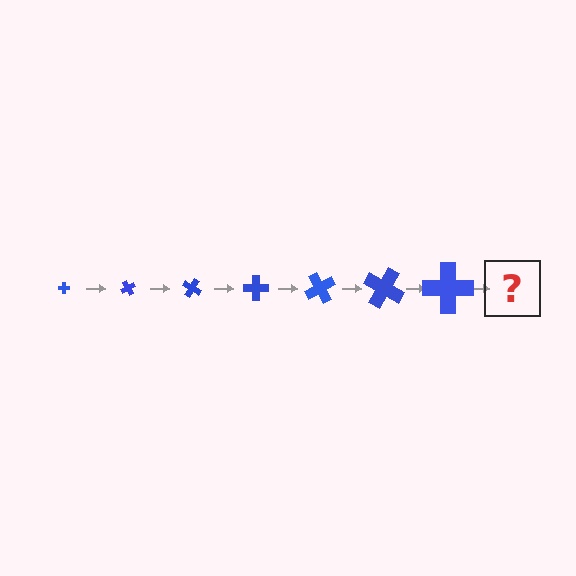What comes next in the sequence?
The next element should be a cross, larger than the previous one and rotated 420 degrees from the start.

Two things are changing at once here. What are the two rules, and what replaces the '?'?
The two rules are that the cross grows larger each step and it rotates 60 degrees each step. The '?' should be a cross, larger than the previous one and rotated 420 degrees from the start.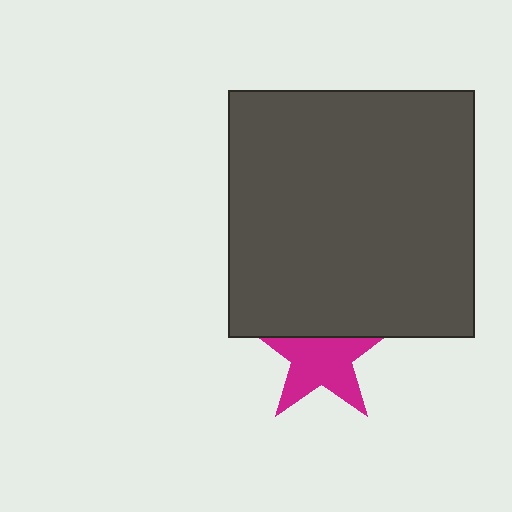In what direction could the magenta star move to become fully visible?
The magenta star could move down. That would shift it out from behind the dark gray square entirely.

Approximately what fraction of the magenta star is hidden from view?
Roughly 33% of the magenta star is hidden behind the dark gray square.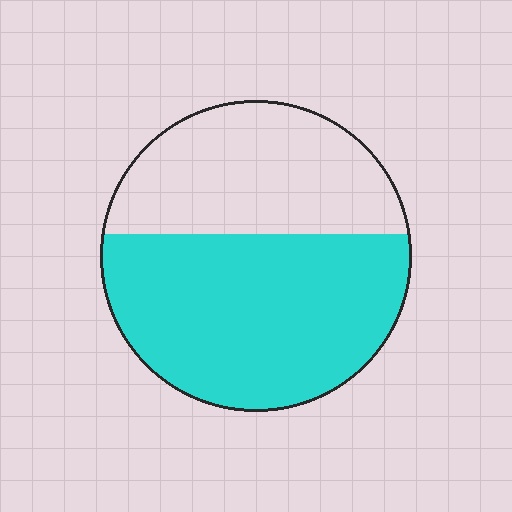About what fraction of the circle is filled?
About three fifths (3/5).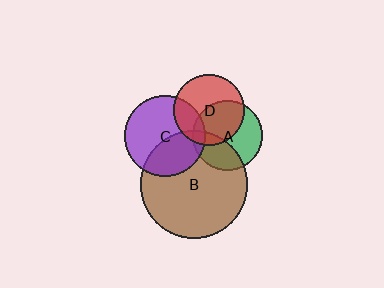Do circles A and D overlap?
Yes.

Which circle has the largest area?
Circle B (brown).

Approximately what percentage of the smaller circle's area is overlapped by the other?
Approximately 45%.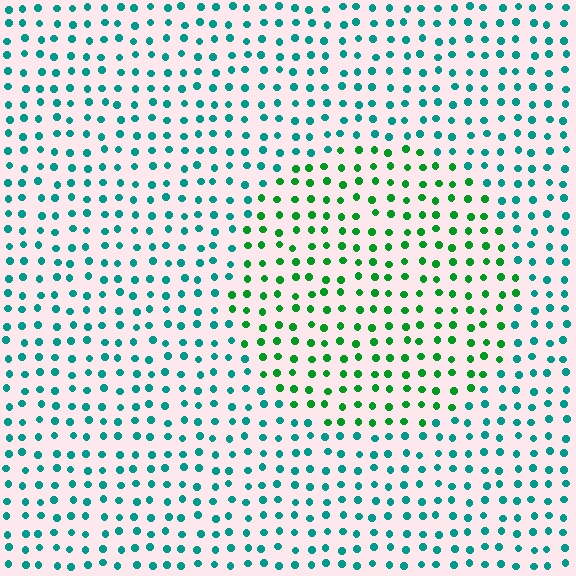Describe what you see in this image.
The image is filled with small teal elements in a uniform arrangement. A circle-shaped region is visible where the elements are tinted to a slightly different hue, forming a subtle color boundary.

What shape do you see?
I see a circle.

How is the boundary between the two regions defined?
The boundary is defined purely by a slight shift in hue (about 41 degrees). Spacing, size, and orientation are identical on both sides.